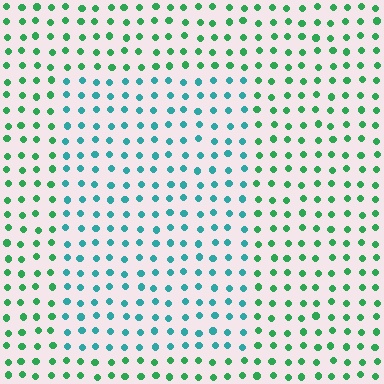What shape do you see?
I see a rectangle.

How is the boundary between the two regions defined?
The boundary is defined purely by a slight shift in hue (about 41 degrees). Spacing, size, and orientation are identical on both sides.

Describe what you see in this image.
The image is filled with small green elements in a uniform arrangement. A rectangle-shaped region is visible where the elements are tinted to a slightly different hue, forming a subtle color boundary.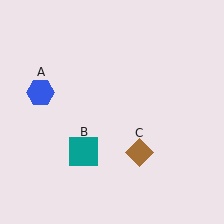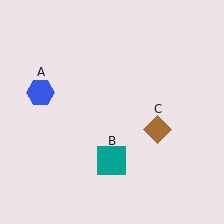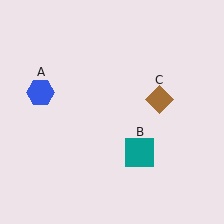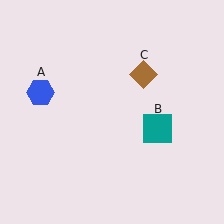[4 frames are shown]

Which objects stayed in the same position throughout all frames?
Blue hexagon (object A) remained stationary.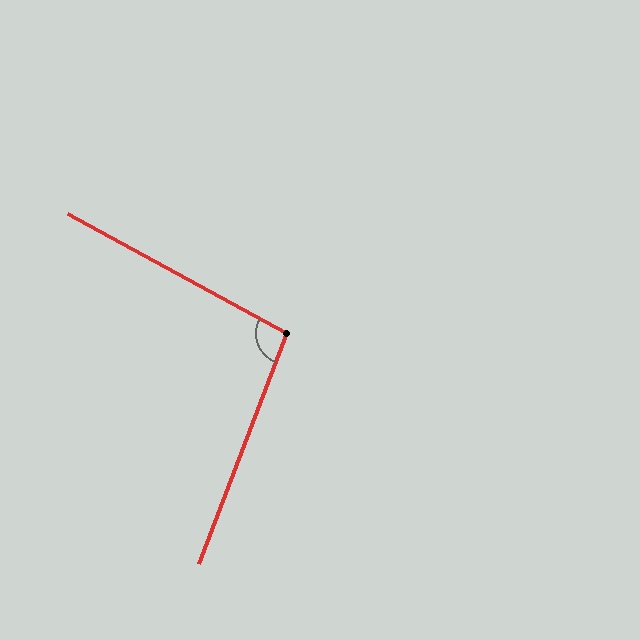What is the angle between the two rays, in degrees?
Approximately 98 degrees.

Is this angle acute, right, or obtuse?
It is obtuse.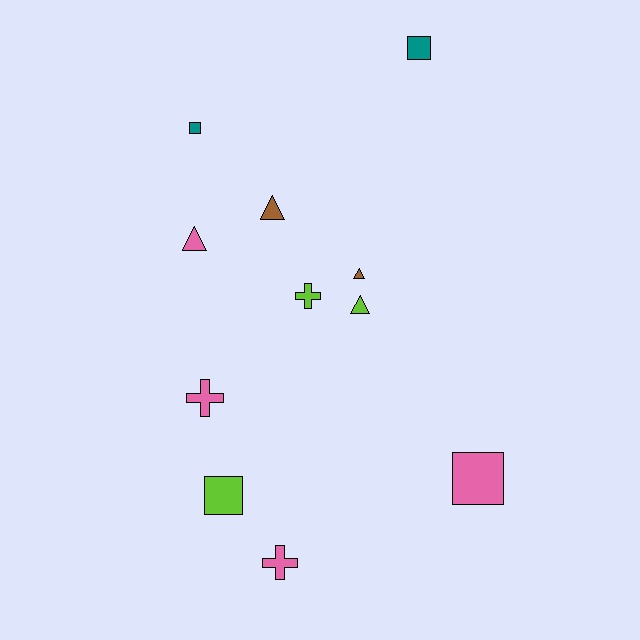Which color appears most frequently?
Pink, with 4 objects.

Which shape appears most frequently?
Square, with 4 objects.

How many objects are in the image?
There are 11 objects.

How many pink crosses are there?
There are 2 pink crosses.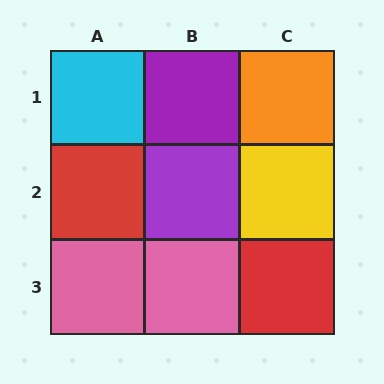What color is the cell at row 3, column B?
Pink.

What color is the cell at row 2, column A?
Red.